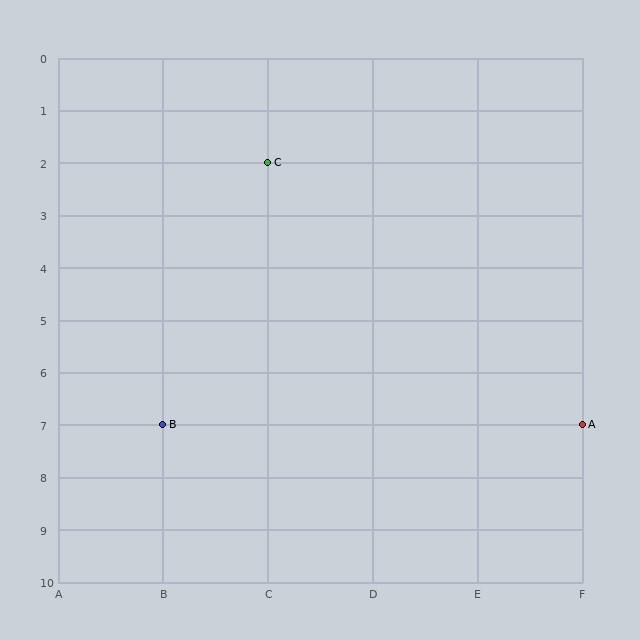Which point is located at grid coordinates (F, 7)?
Point A is at (F, 7).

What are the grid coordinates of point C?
Point C is at grid coordinates (C, 2).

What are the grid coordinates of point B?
Point B is at grid coordinates (B, 7).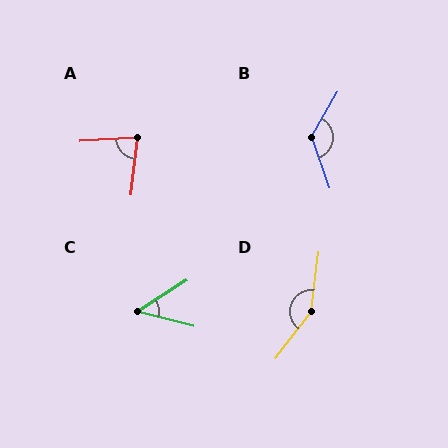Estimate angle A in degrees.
Approximately 80 degrees.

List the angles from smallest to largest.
C (47°), A (80°), B (131°), D (150°).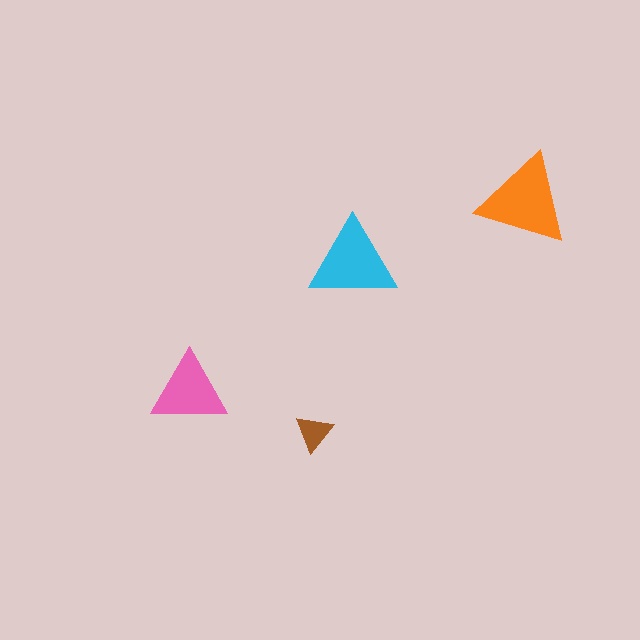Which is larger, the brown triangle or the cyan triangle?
The cyan one.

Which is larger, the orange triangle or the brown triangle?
The orange one.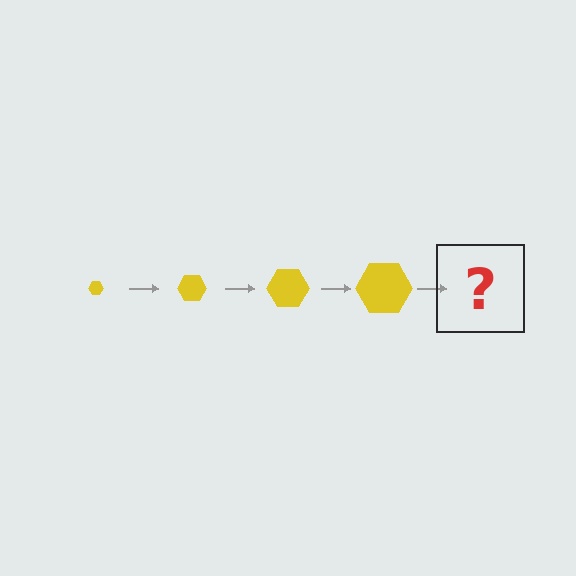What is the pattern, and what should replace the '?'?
The pattern is that the hexagon gets progressively larger each step. The '?' should be a yellow hexagon, larger than the previous one.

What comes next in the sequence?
The next element should be a yellow hexagon, larger than the previous one.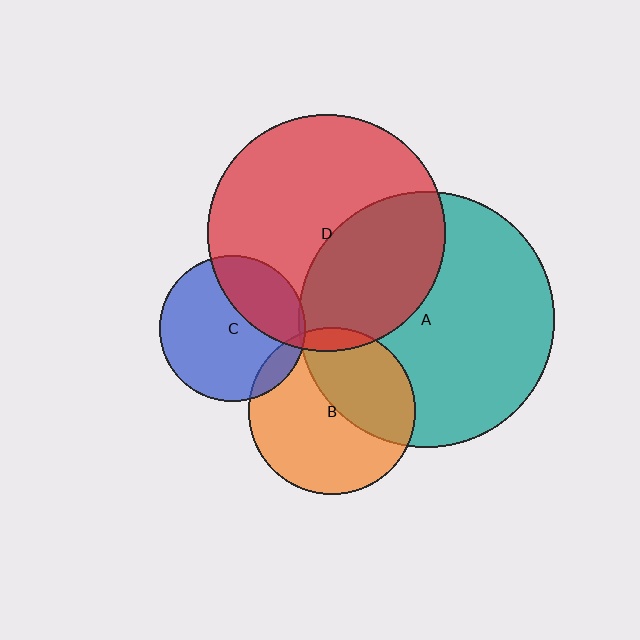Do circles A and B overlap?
Yes.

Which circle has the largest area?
Circle A (teal).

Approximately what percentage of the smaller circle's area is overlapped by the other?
Approximately 40%.